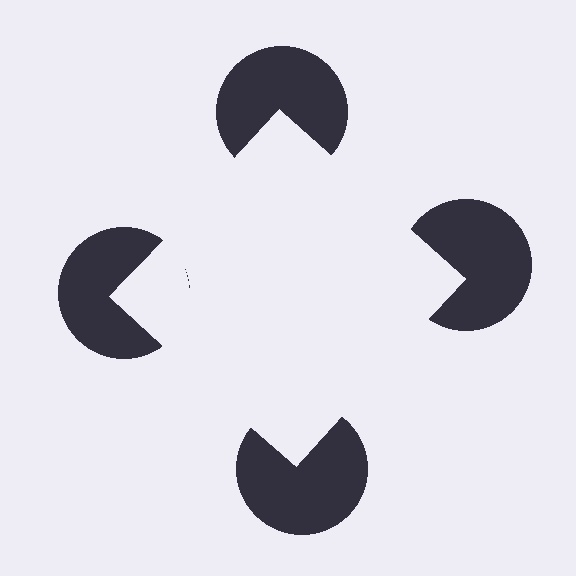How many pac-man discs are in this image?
There are 4 — one at each vertex of the illusory square.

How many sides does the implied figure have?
4 sides.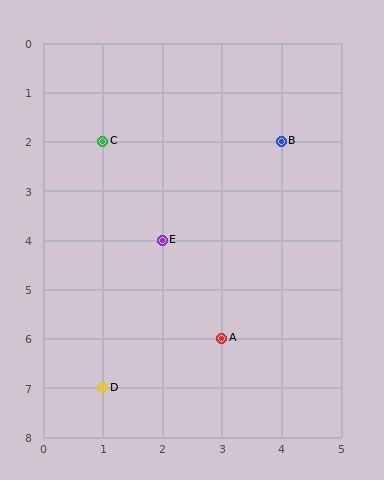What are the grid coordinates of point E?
Point E is at grid coordinates (2, 4).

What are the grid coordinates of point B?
Point B is at grid coordinates (4, 2).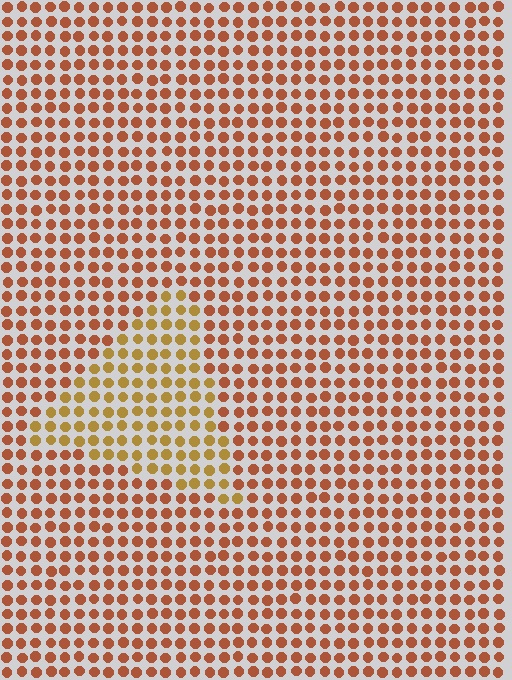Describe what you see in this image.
The image is filled with small brown elements in a uniform arrangement. A triangle-shaped region is visible where the elements are tinted to a slightly different hue, forming a subtle color boundary.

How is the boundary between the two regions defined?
The boundary is defined purely by a slight shift in hue (about 29 degrees). Spacing, size, and orientation are identical on both sides.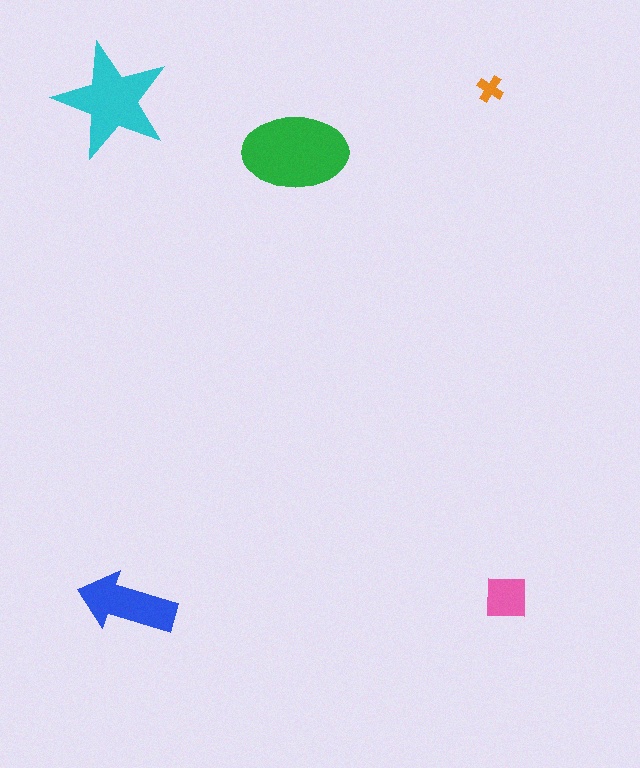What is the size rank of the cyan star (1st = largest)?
2nd.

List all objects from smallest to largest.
The orange cross, the pink square, the blue arrow, the cyan star, the green ellipse.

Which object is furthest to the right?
The pink square is rightmost.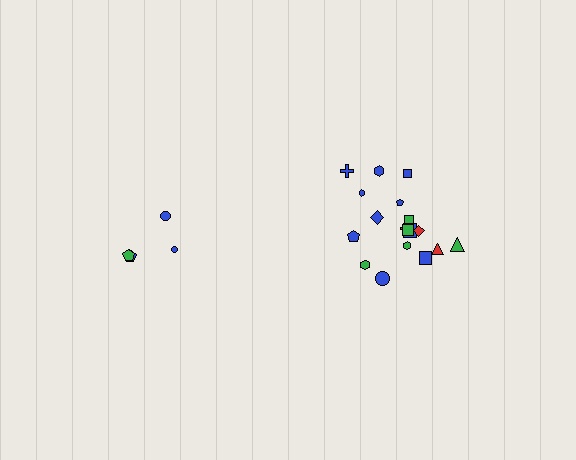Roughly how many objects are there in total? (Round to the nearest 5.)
Roughly 20 objects in total.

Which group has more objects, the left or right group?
The right group.